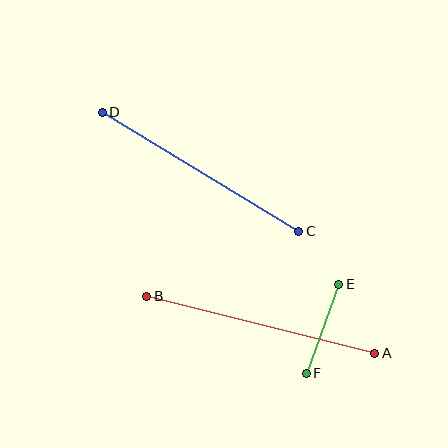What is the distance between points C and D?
The distance is approximately 229 pixels.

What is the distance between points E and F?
The distance is approximately 95 pixels.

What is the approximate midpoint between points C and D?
The midpoint is at approximately (200, 172) pixels.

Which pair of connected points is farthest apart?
Points A and B are farthest apart.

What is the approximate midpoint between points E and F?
The midpoint is at approximately (323, 329) pixels.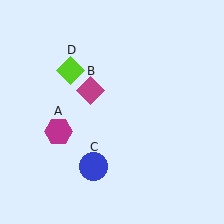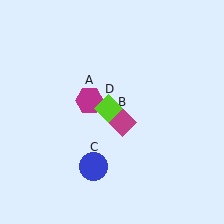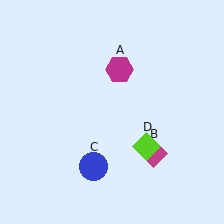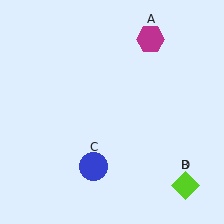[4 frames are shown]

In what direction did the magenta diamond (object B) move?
The magenta diamond (object B) moved down and to the right.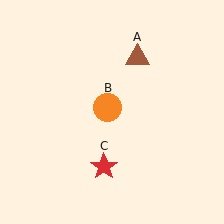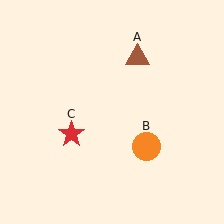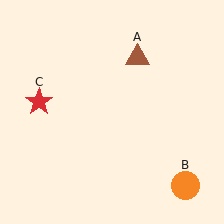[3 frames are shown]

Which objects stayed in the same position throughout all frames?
Brown triangle (object A) remained stationary.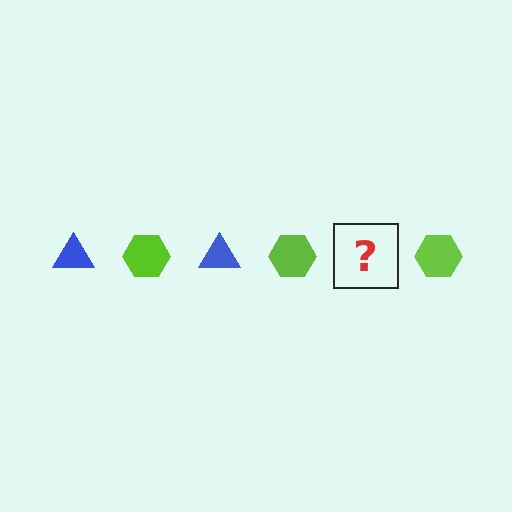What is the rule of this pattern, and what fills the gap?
The rule is that the pattern alternates between blue triangle and lime hexagon. The gap should be filled with a blue triangle.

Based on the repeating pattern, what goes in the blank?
The blank should be a blue triangle.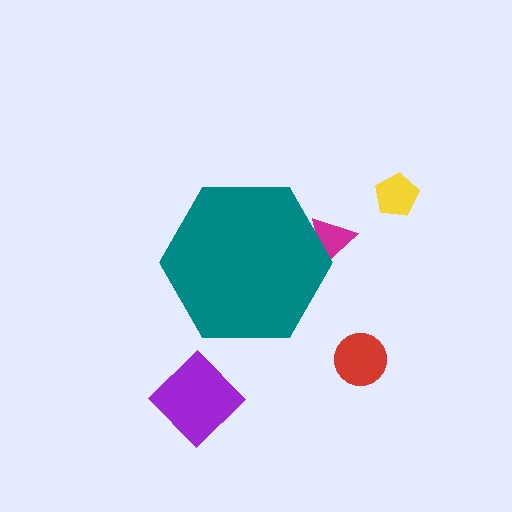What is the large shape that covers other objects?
A teal hexagon.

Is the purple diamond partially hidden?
No, the purple diamond is fully visible.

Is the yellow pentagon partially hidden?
No, the yellow pentagon is fully visible.